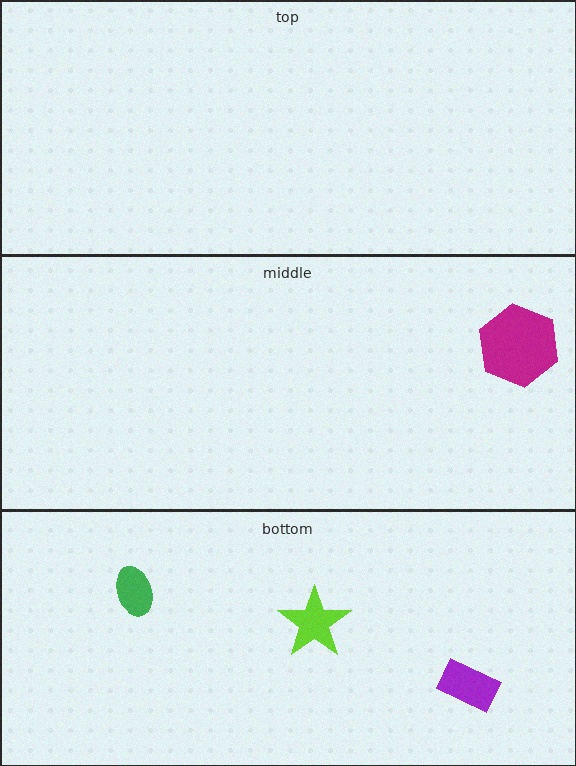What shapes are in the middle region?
The magenta hexagon.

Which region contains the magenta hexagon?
The middle region.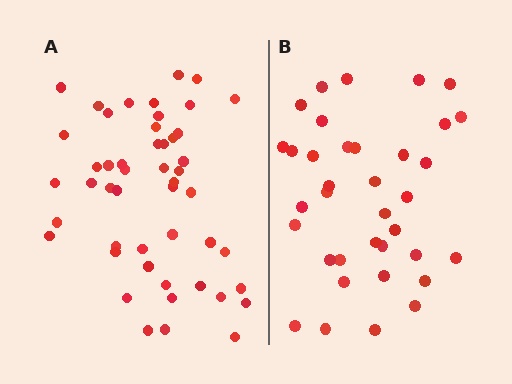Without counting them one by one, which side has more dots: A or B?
Region A (the left region) has more dots.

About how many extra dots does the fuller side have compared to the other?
Region A has approximately 15 more dots than region B.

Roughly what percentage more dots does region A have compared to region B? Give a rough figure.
About 35% more.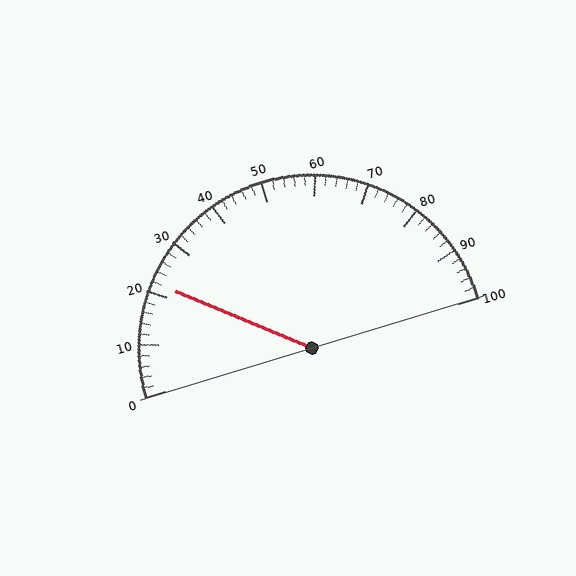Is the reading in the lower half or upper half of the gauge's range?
The reading is in the lower half of the range (0 to 100).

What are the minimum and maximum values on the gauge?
The gauge ranges from 0 to 100.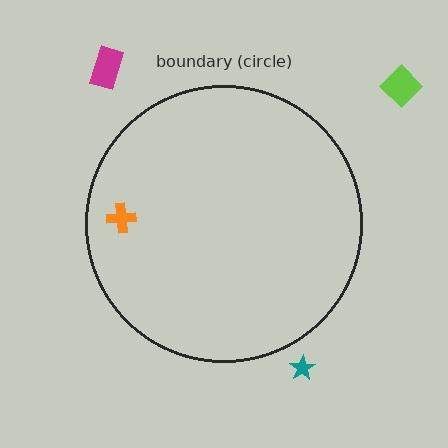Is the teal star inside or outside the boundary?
Outside.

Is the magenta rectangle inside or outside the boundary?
Outside.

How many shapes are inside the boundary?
1 inside, 3 outside.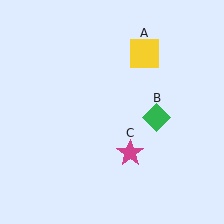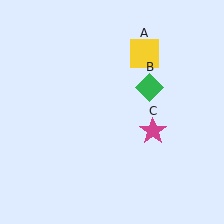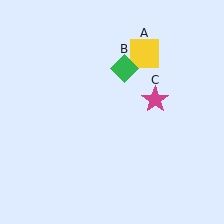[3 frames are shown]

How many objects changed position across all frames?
2 objects changed position: green diamond (object B), magenta star (object C).